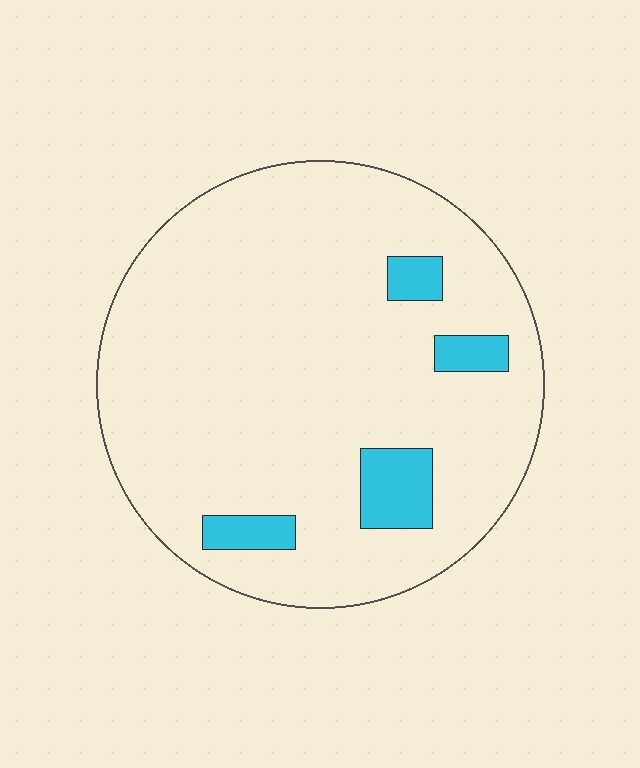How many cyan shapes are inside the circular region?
4.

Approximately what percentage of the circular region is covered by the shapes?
Approximately 10%.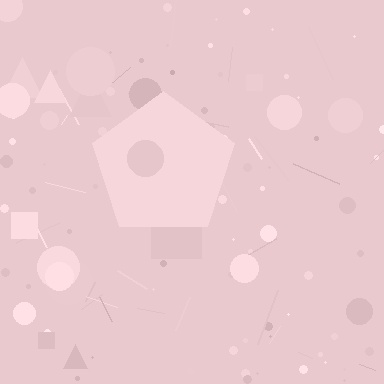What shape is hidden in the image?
A pentagon is hidden in the image.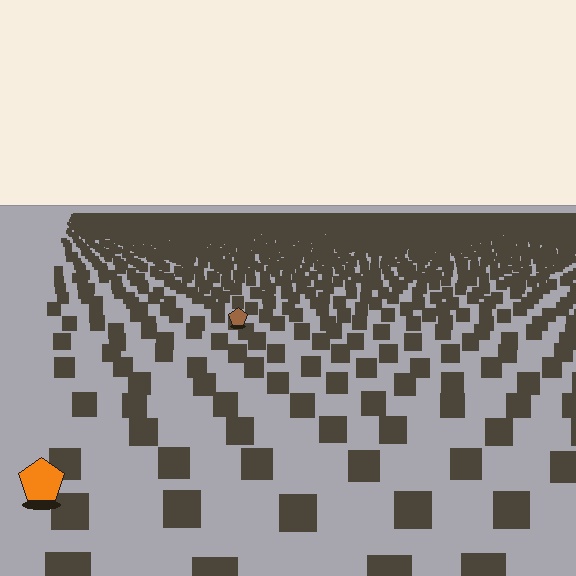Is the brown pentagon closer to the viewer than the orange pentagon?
No. The orange pentagon is closer — you can tell from the texture gradient: the ground texture is coarser near it.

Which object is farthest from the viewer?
The brown pentagon is farthest from the viewer. It appears smaller and the ground texture around it is denser.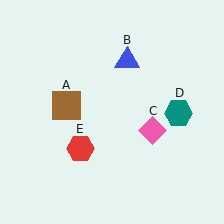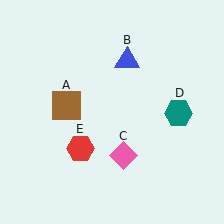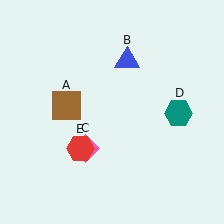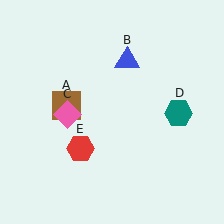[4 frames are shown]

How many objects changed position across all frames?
1 object changed position: pink diamond (object C).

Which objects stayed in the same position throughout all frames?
Brown square (object A) and blue triangle (object B) and teal hexagon (object D) and red hexagon (object E) remained stationary.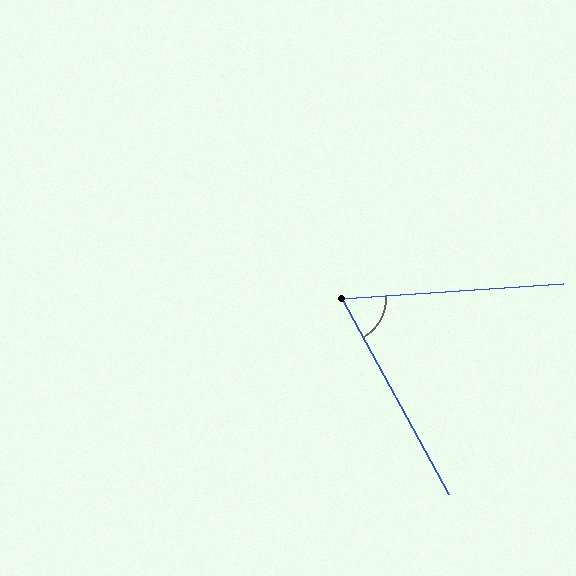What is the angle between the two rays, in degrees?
Approximately 65 degrees.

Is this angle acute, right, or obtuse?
It is acute.